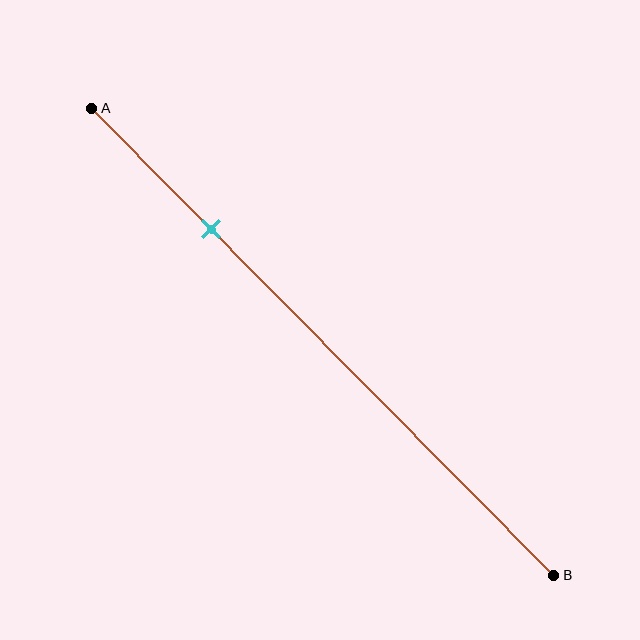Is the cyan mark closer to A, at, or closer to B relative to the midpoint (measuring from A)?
The cyan mark is closer to point A than the midpoint of segment AB.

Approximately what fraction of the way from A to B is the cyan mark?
The cyan mark is approximately 25% of the way from A to B.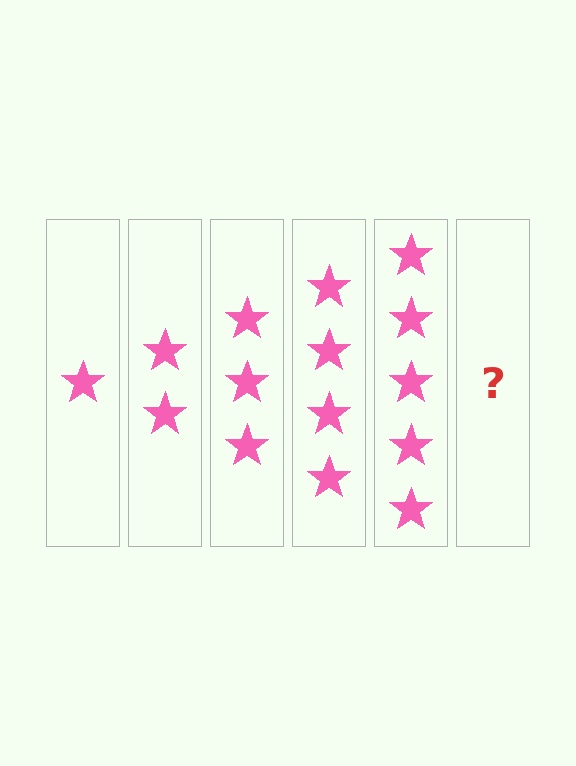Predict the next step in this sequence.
The next step is 6 stars.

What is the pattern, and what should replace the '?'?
The pattern is that each step adds one more star. The '?' should be 6 stars.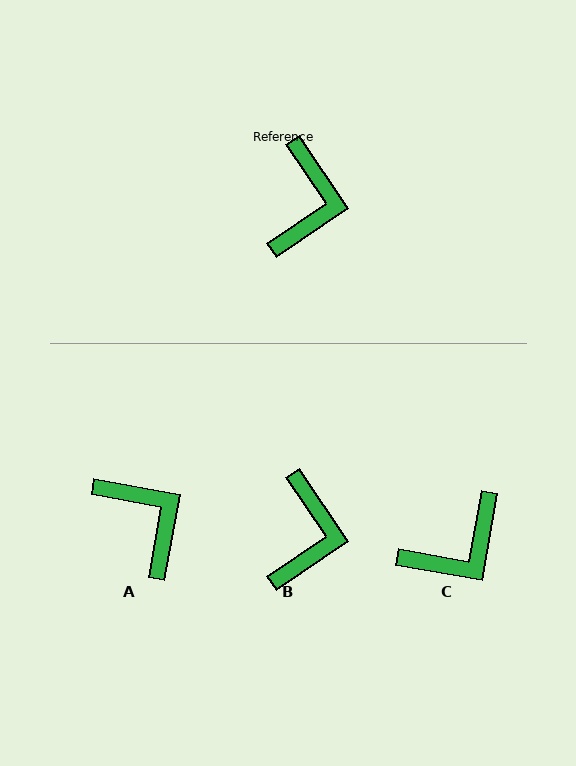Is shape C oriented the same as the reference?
No, it is off by about 44 degrees.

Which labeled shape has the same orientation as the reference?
B.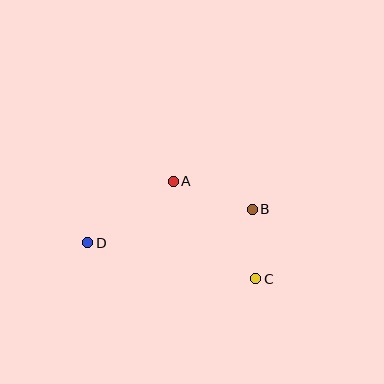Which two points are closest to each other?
Points B and C are closest to each other.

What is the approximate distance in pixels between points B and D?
The distance between B and D is approximately 168 pixels.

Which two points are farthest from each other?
Points C and D are farthest from each other.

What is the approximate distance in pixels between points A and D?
The distance between A and D is approximately 105 pixels.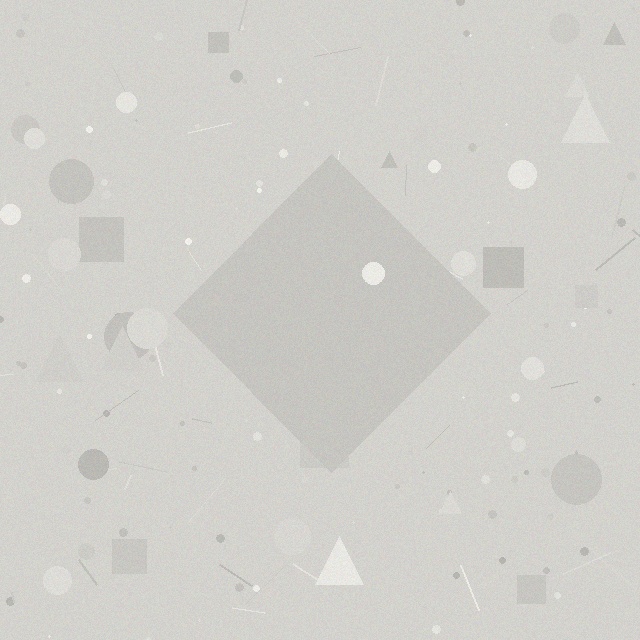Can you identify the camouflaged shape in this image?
The camouflaged shape is a diamond.